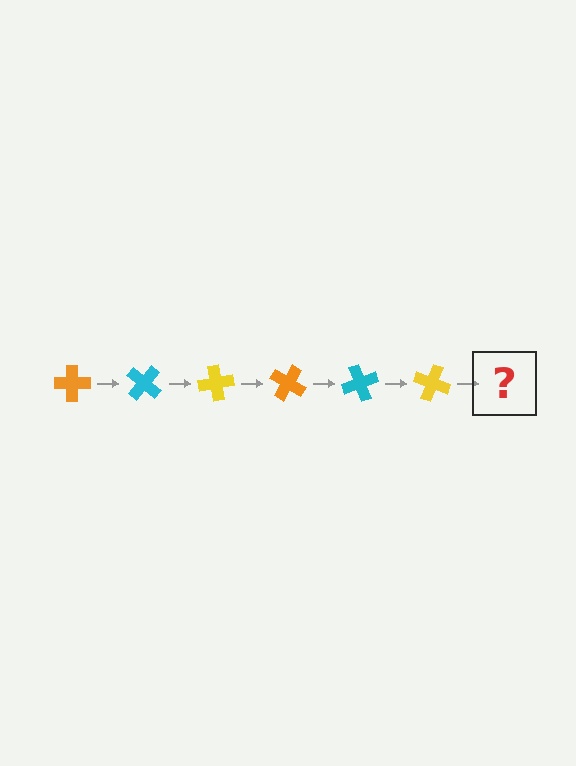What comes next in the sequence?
The next element should be an orange cross, rotated 240 degrees from the start.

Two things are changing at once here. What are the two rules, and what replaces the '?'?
The two rules are that it rotates 40 degrees each step and the color cycles through orange, cyan, and yellow. The '?' should be an orange cross, rotated 240 degrees from the start.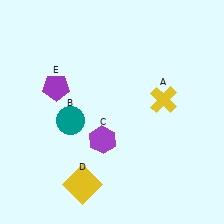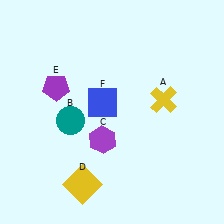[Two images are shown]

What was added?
A blue square (F) was added in Image 2.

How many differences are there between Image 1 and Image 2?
There is 1 difference between the two images.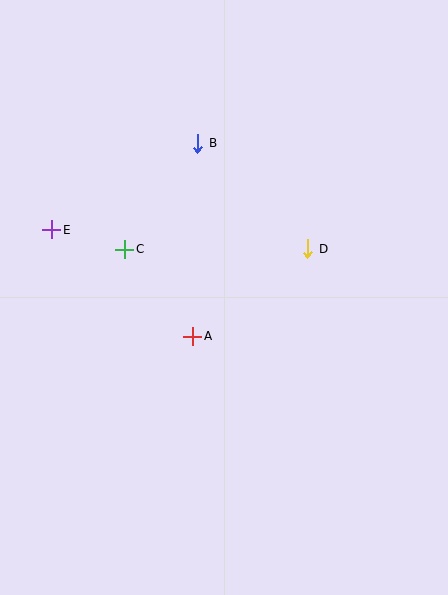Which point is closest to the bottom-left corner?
Point A is closest to the bottom-left corner.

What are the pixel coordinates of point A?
Point A is at (193, 336).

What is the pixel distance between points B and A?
The distance between B and A is 193 pixels.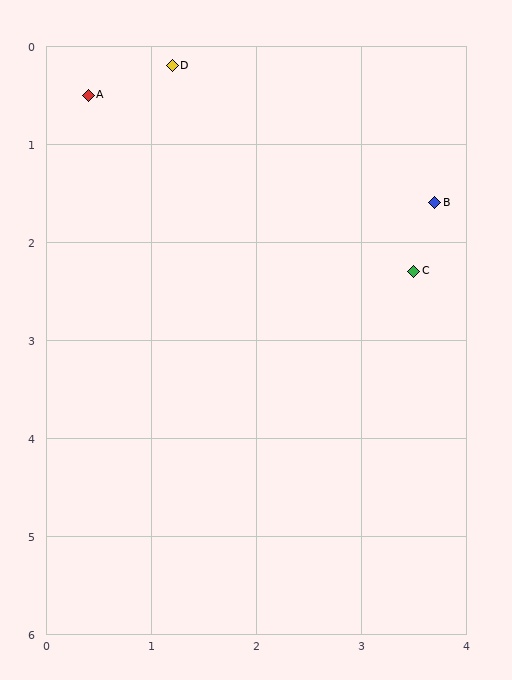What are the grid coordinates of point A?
Point A is at approximately (0.4, 0.5).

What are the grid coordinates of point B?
Point B is at approximately (3.7, 1.6).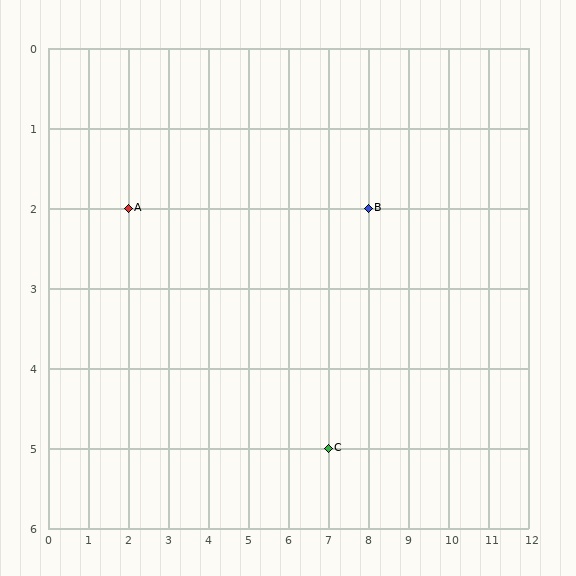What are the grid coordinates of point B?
Point B is at grid coordinates (8, 2).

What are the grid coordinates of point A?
Point A is at grid coordinates (2, 2).